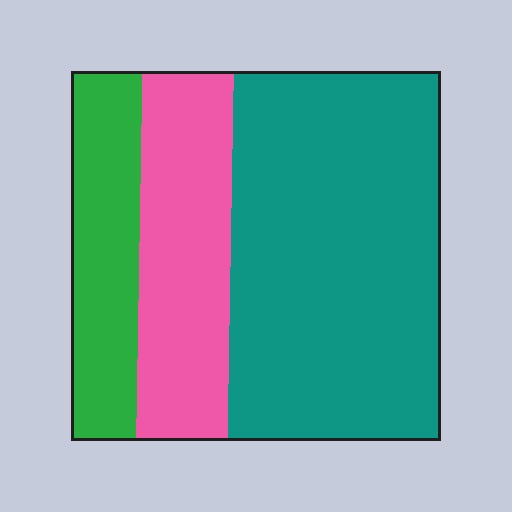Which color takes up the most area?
Teal, at roughly 55%.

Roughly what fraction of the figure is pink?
Pink takes up between a sixth and a third of the figure.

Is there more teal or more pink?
Teal.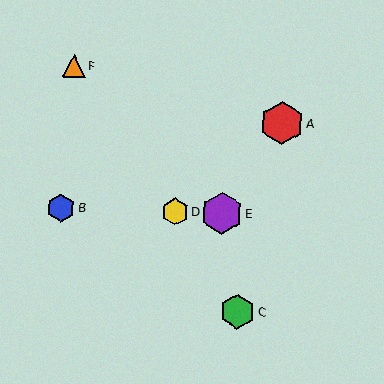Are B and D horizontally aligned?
Yes, both are at y≈208.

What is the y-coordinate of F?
Object F is at y≈66.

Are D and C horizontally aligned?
No, D is at y≈212 and C is at y≈312.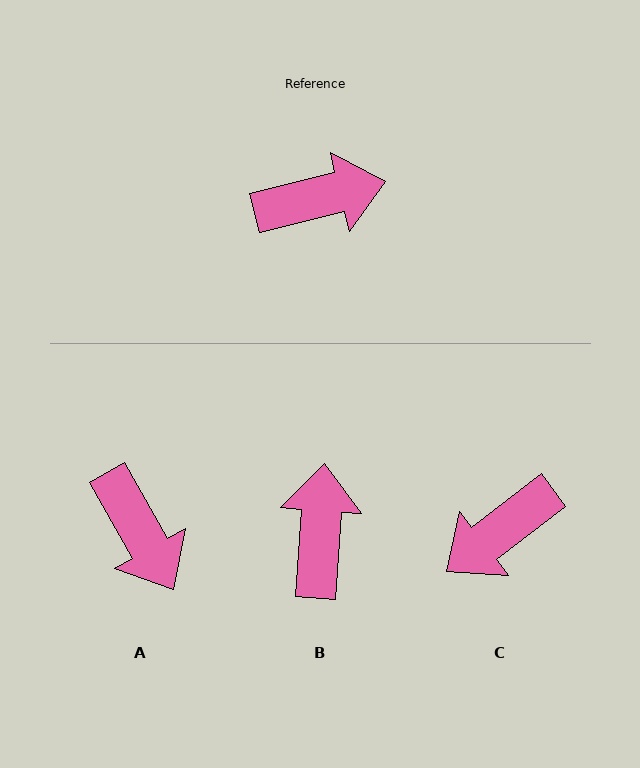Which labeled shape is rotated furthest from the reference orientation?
C, about 156 degrees away.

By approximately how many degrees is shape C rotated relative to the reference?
Approximately 156 degrees clockwise.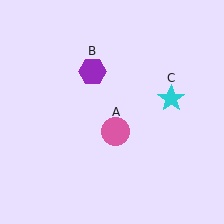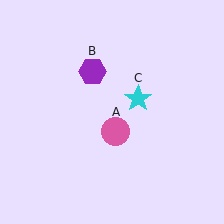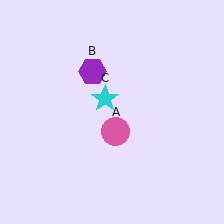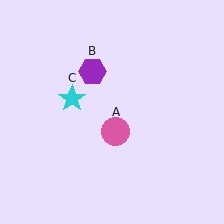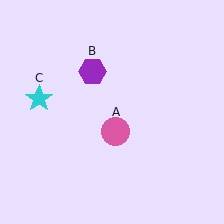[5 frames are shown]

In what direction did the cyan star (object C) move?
The cyan star (object C) moved left.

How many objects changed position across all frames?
1 object changed position: cyan star (object C).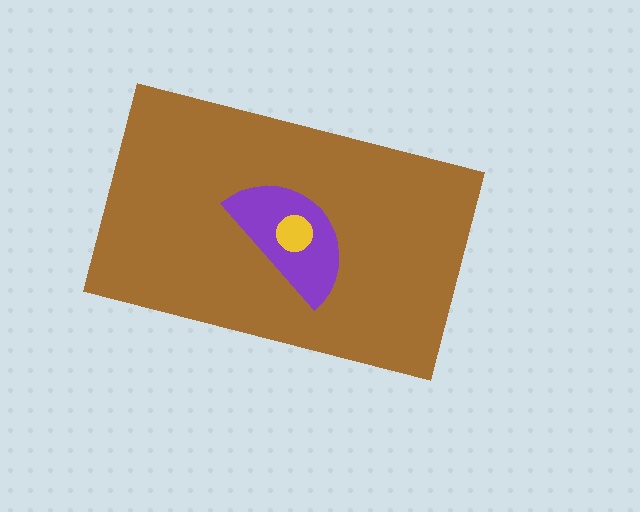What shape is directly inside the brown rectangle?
The purple semicircle.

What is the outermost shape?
The brown rectangle.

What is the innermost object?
The yellow circle.